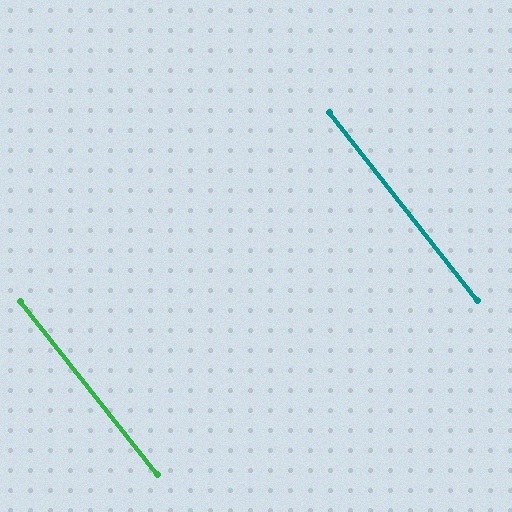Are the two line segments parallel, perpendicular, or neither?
Parallel — their directions differ by only 0.3°.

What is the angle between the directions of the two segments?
Approximately 0 degrees.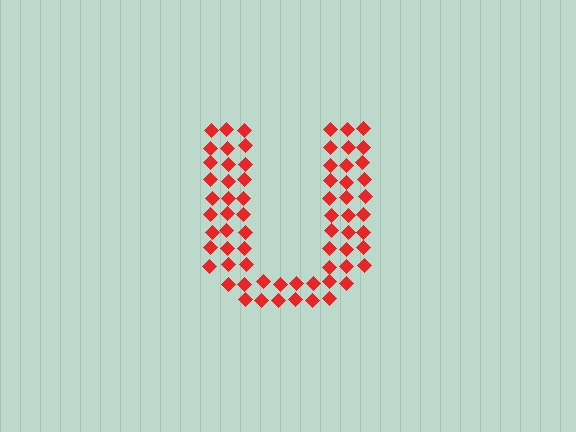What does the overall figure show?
The overall figure shows the letter U.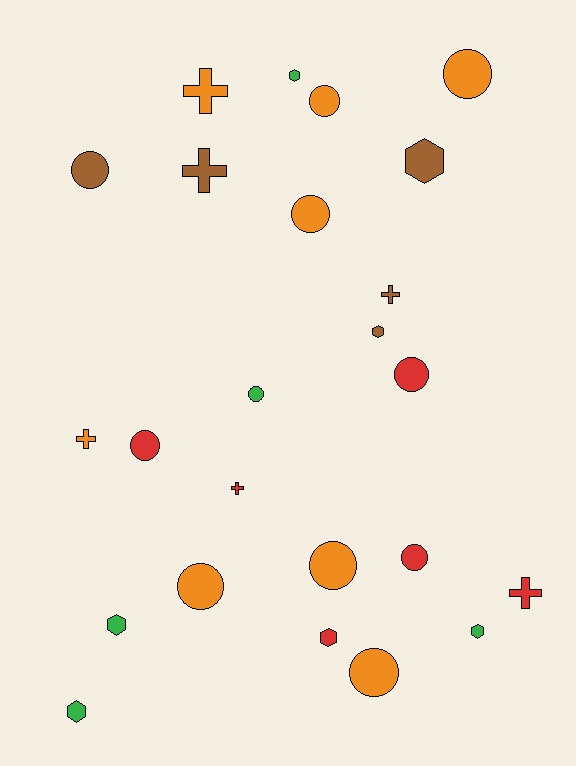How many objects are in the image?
There are 24 objects.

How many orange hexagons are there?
There are no orange hexagons.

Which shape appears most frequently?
Circle, with 11 objects.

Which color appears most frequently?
Orange, with 8 objects.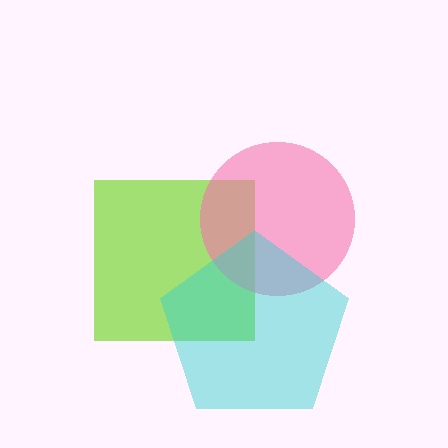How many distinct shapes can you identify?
There are 3 distinct shapes: a lime square, a pink circle, a cyan pentagon.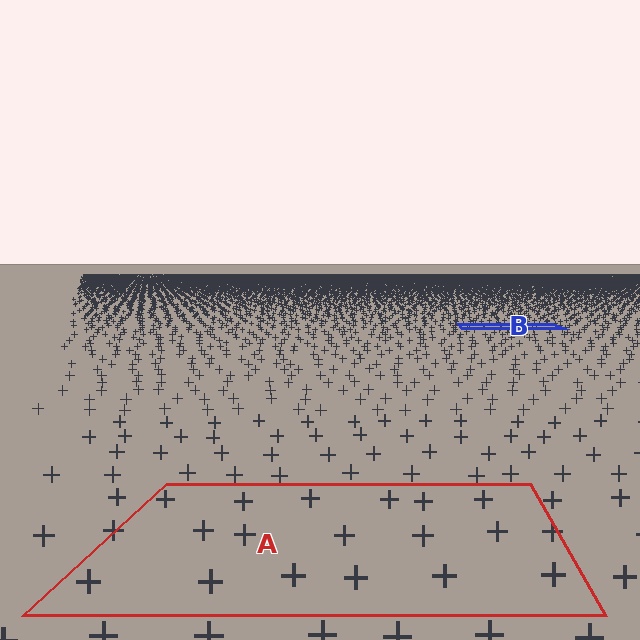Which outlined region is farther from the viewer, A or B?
Region B is farther from the viewer — the texture elements inside it appear smaller and more densely packed.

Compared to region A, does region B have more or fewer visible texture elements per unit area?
Region B has more texture elements per unit area — they are packed more densely because it is farther away.